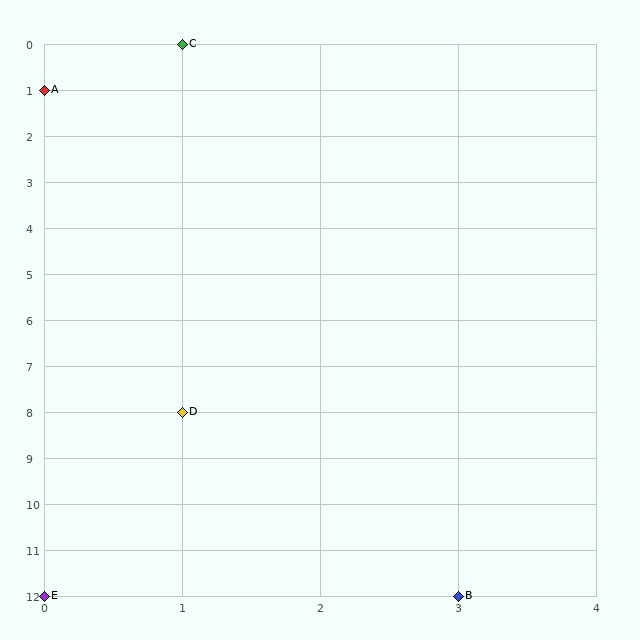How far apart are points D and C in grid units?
Points D and C are 8 rows apart.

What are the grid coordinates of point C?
Point C is at grid coordinates (1, 0).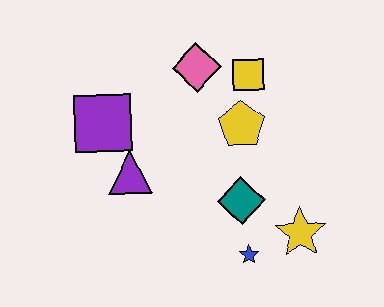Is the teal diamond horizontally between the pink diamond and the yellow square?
Yes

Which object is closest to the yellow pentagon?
The yellow square is closest to the yellow pentagon.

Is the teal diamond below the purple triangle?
Yes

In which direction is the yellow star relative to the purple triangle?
The yellow star is to the right of the purple triangle.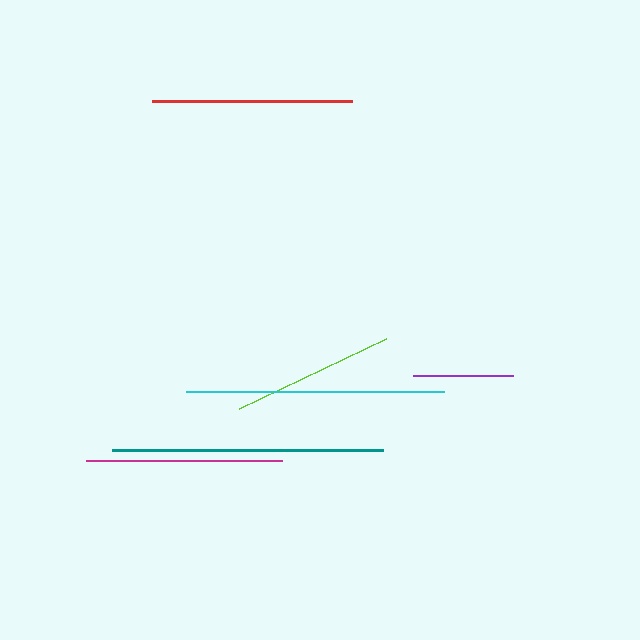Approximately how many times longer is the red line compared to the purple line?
The red line is approximately 2.0 times the length of the purple line.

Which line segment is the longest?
The teal line is the longest at approximately 270 pixels.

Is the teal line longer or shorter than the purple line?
The teal line is longer than the purple line.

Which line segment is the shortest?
The purple line is the shortest at approximately 100 pixels.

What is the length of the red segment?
The red segment is approximately 200 pixels long.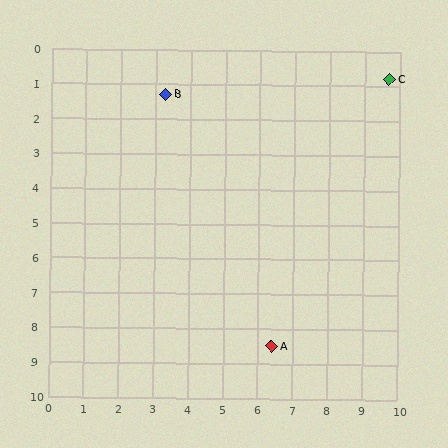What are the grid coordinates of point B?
Point B is at approximately (3.3, 1.3).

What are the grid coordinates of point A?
Point A is at approximately (6.4, 8.5).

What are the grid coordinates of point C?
Point C is at approximately (9.7, 0.8).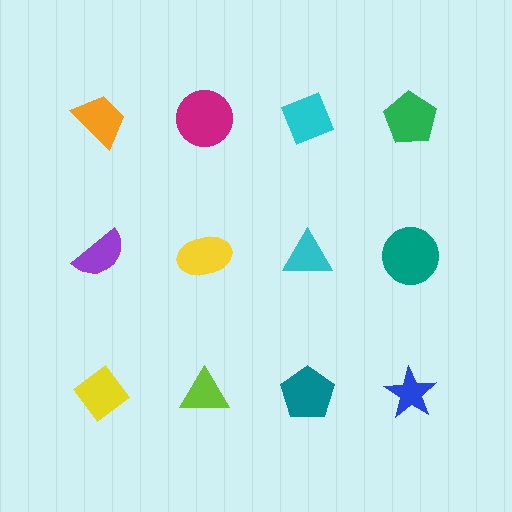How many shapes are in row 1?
4 shapes.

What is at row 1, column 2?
A magenta circle.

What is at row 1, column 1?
An orange trapezoid.